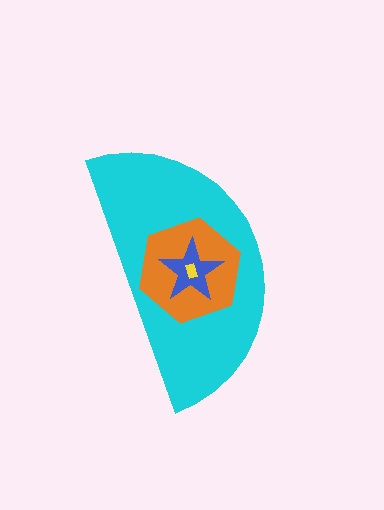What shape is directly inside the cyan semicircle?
The orange hexagon.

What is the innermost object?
The yellow rectangle.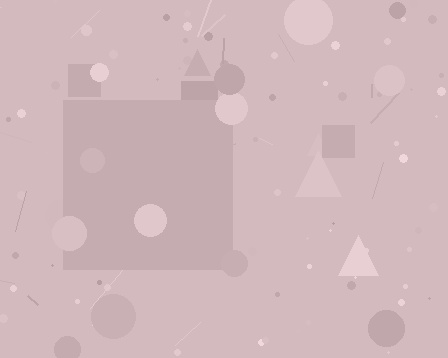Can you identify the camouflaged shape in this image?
The camouflaged shape is a square.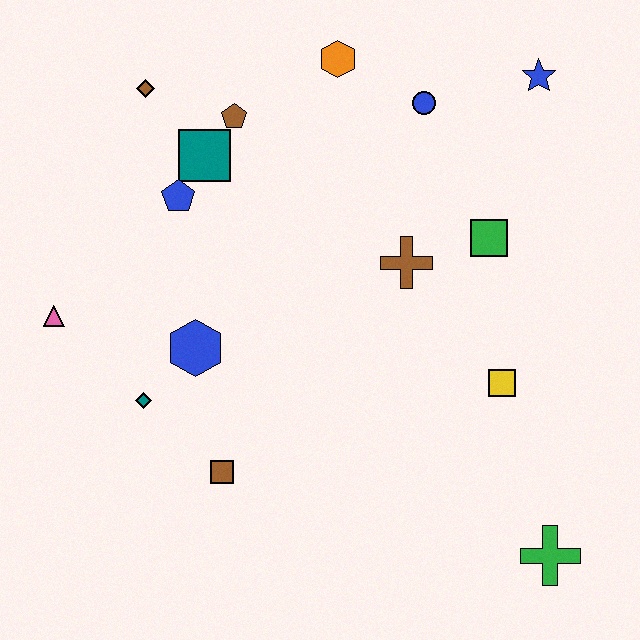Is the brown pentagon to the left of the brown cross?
Yes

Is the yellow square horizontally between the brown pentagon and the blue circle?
No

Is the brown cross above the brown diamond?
No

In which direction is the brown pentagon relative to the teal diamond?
The brown pentagon is above the teal diamond.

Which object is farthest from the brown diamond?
The green cross is farthest from the brown diamond.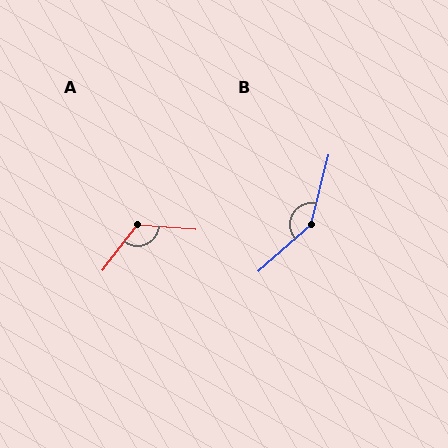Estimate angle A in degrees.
Approximately 123 degrees.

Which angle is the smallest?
A, at approximately 123 degrees.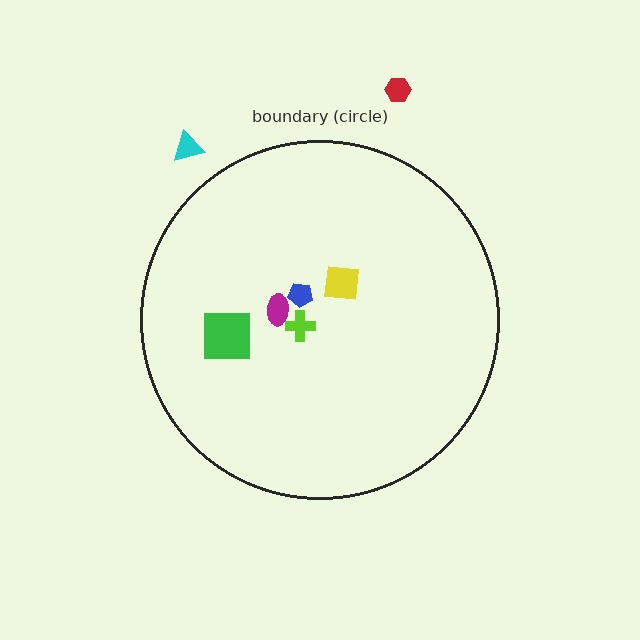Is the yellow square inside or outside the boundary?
Inside.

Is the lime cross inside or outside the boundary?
Inside.